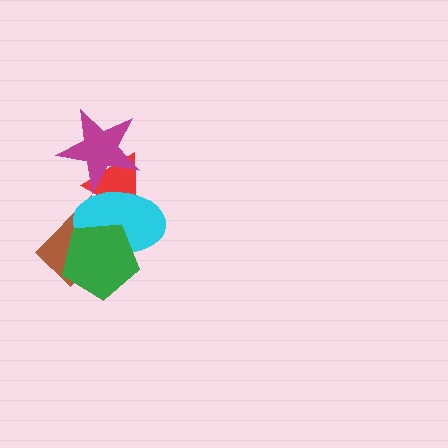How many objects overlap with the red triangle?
3 objects overlap with the red triangle.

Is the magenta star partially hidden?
Yes, it is partially covered by another shape.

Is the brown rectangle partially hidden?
Yes, it is partially covered by another shape.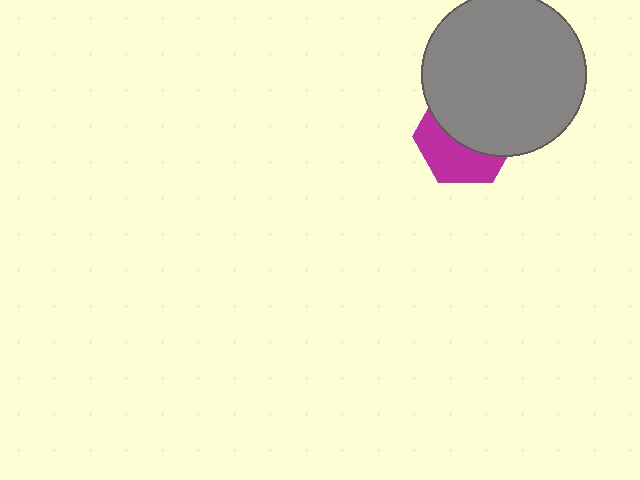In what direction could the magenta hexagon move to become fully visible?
The magenta hexagon could move down. That would shift it out from behind the gray circle entirely.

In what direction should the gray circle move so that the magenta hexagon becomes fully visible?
The gray circle should move up. That is the shortest direction to clear the overlap and leave the magenta hexagon fully visible.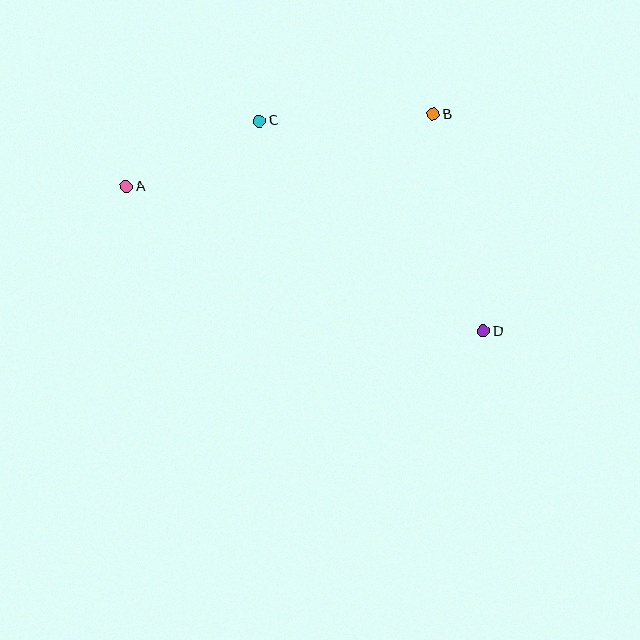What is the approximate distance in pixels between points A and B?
The distance between A and B is approximately 316 pixels.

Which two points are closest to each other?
Points A and C are closest to each other.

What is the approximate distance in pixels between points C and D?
The distance between C and D is approximately 308 pixels.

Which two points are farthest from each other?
Points A and D are farthest from each other.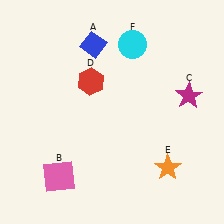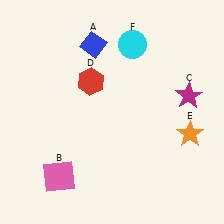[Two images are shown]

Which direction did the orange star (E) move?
The orange star (E) moved up.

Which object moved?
The orange star (E) moved up.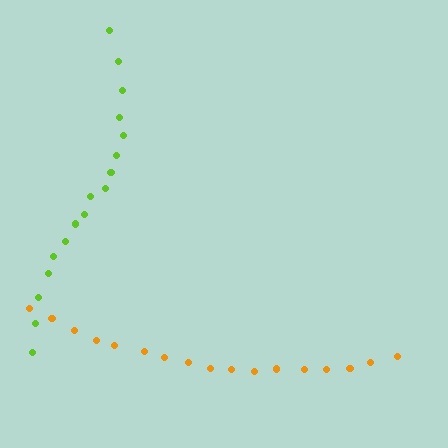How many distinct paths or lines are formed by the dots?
There are 2 distinct paths.